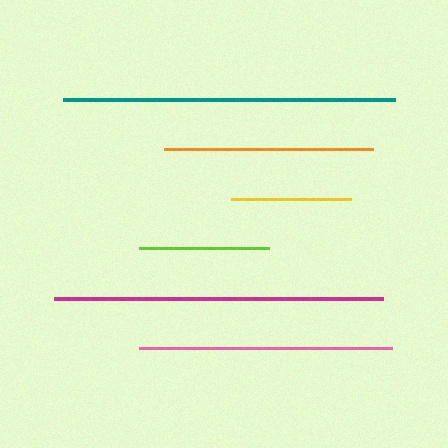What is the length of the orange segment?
The orange segment is approximately 208 pixels long.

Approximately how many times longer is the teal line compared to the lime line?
The teal line is approximately 2.6 times the length of the lime line.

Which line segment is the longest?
The teal line is the longest at approximately 333 pixels.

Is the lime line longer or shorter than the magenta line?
The magenta line is longer than the lime line.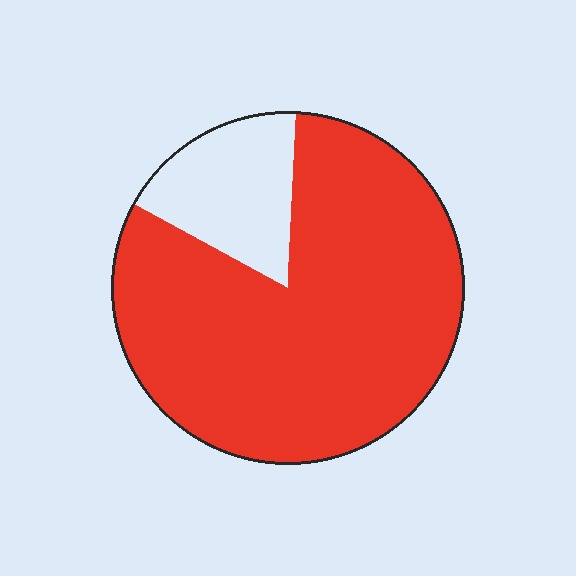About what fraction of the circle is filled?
About five sixths (5/6).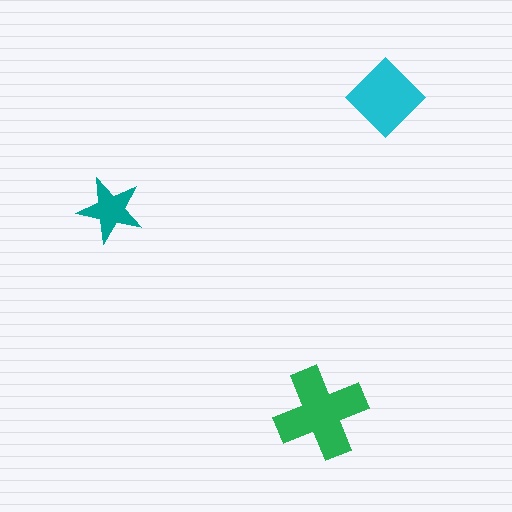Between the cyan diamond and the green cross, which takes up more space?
The green cross.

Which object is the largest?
The green cross.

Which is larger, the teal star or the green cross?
The green cross.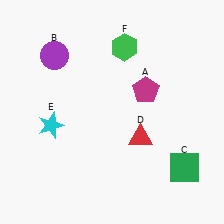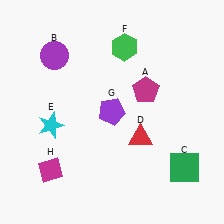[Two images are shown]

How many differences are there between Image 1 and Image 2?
There are 2 differences between the two images.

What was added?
A purple pentagon (G), a magenta diamond (H) were added in Image 2.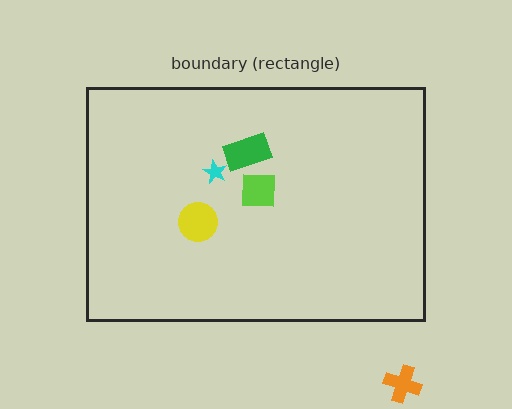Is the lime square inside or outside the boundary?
Inside.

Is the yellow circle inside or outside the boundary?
Inside.